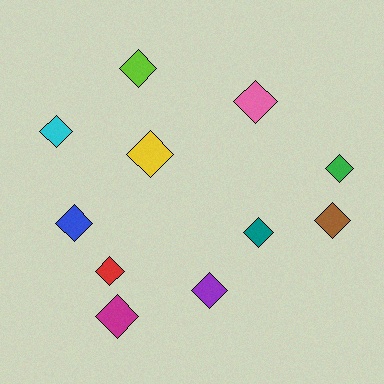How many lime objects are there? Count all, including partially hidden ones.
There is 1 lime object.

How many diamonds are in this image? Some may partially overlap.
There are 11 diamonds.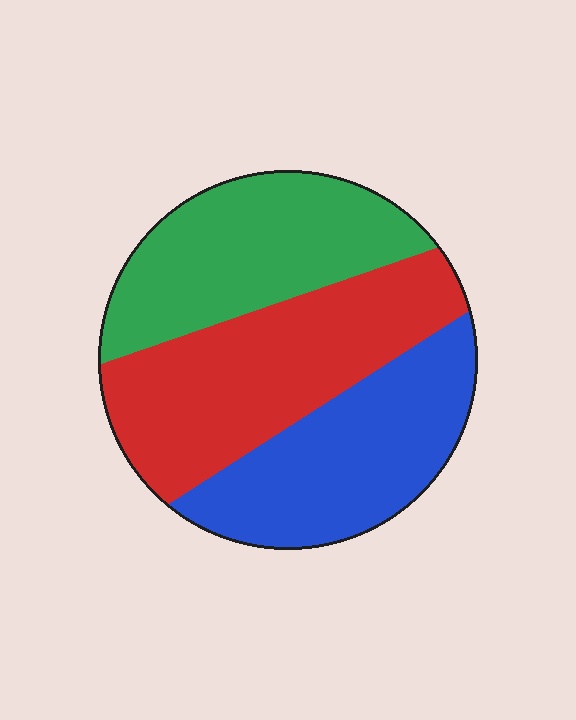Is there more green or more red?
Red.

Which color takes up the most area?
Red, at roughly 40%.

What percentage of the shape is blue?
Blue takes up between a quarter and a half of the shape.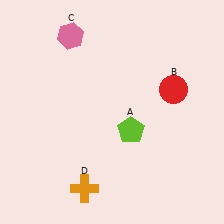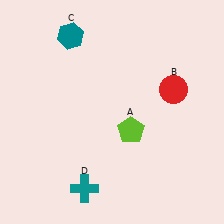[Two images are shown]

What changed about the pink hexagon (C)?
In Image 1, C is pink. In Image 2, it changed to teal.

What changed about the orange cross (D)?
In Image 1, D is orange. In Image 2, it changed to teal.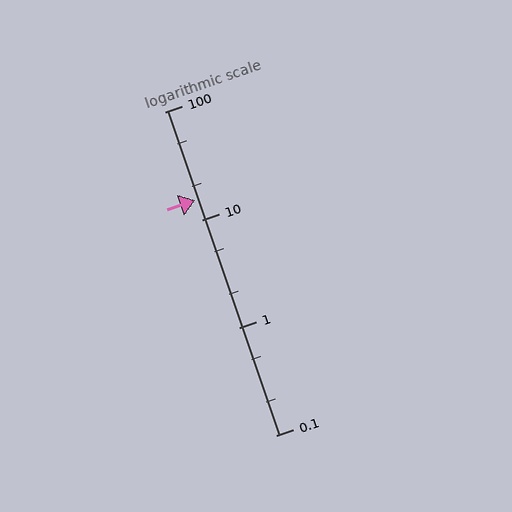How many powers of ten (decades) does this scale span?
The scale spans 3 decades, from 0.1 to 100.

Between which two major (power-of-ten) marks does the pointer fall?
The pointer is between 10 and 100.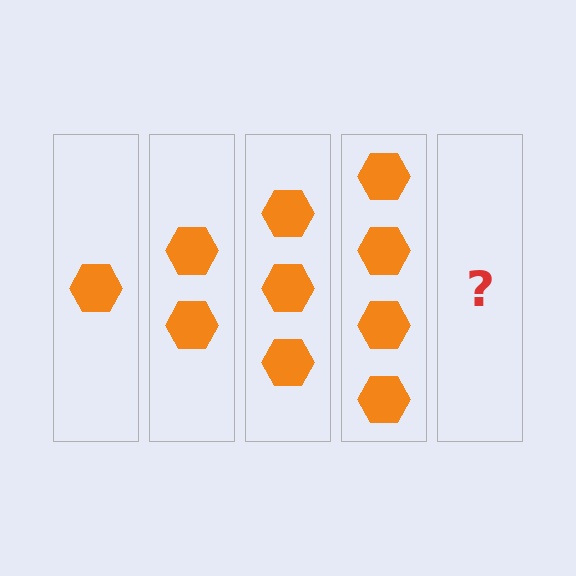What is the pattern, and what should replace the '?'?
The pattern is that each step adds one more hexagon. The '?' should be 5 hexagons.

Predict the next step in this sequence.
The next step is 5 hexagons.